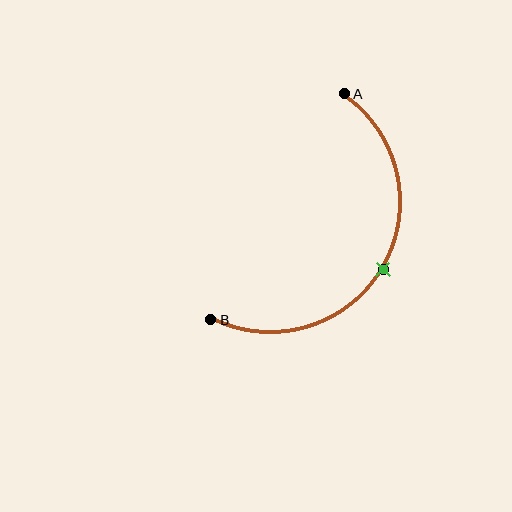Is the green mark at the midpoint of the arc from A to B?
Yes. The green mark lies on the arc at equal arc-length from both A and B — it is the arc midpoint.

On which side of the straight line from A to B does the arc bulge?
The arc bulges to the right of the straight line connecting A and B.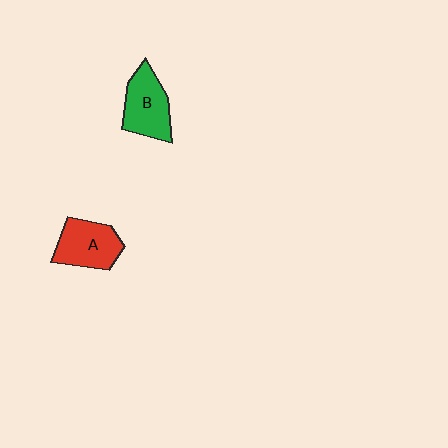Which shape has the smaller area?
Shape A (red).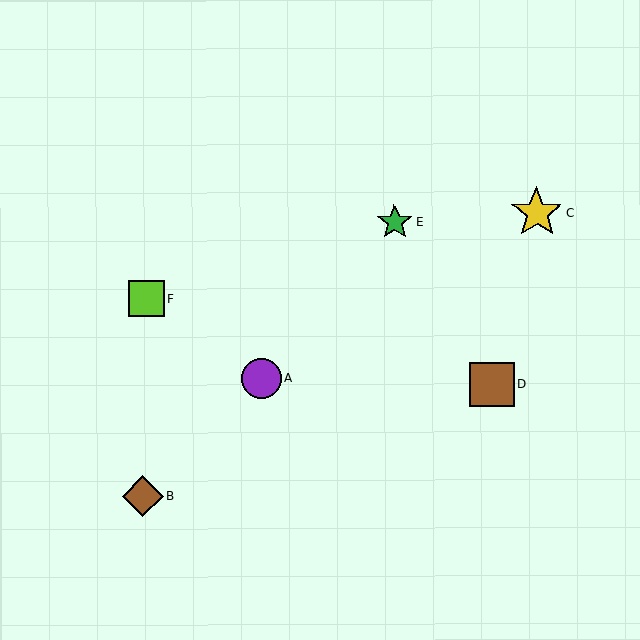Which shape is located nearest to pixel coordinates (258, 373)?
The purple circle (labeled A) at (262, 379) is nearest to that location.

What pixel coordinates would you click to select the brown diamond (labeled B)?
Click at (142, 496) to select the brown diamond B.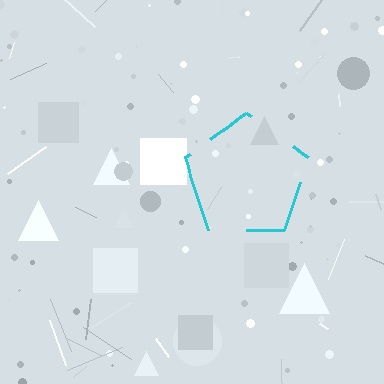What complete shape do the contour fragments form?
The contour fragments form a pentagon.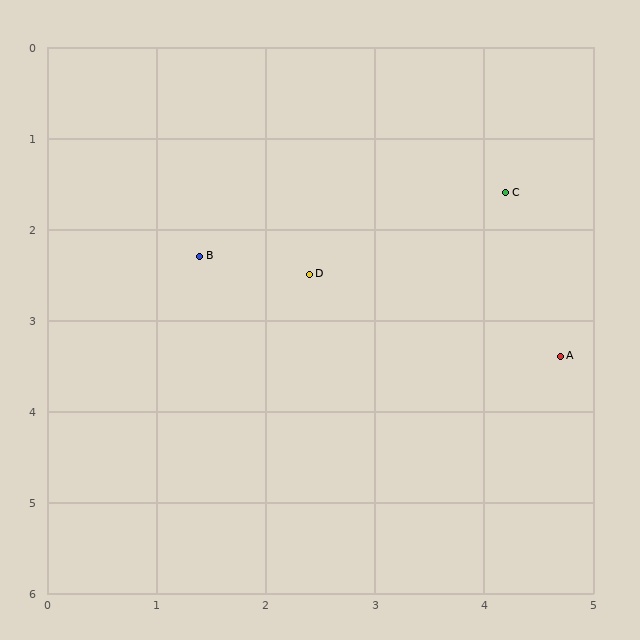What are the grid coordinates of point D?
Point D is at approximately (2.4, 2.5).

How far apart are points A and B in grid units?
Points A and B are about 3.5 grid units apart.